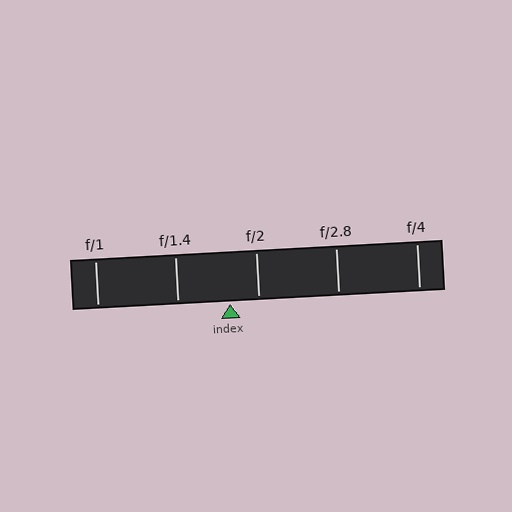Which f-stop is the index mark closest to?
The index mark is closest to f/2.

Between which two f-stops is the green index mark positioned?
The index mark is between f/1.4 and f/2.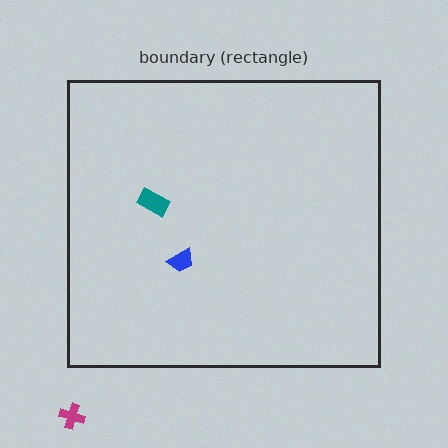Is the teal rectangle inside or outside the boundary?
Inside.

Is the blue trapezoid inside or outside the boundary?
Inside.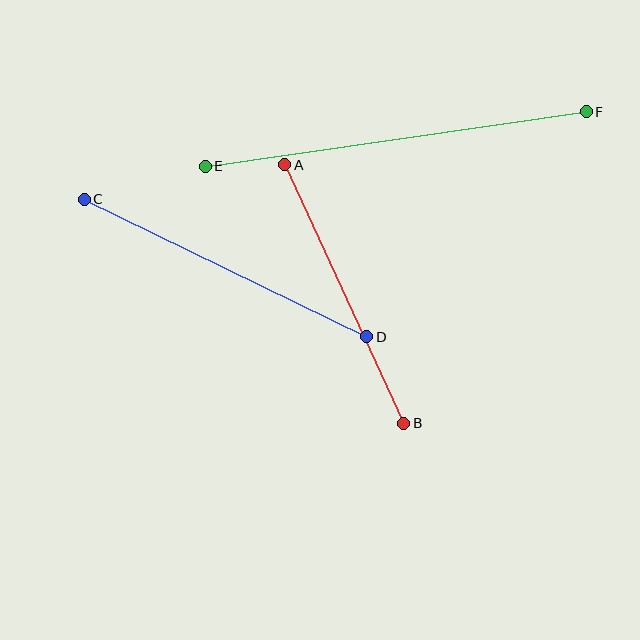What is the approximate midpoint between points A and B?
The midpoint is at approximately (344, 294) pixels.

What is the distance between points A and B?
The distance is approximately 285 pixels.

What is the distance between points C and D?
The distance is approximately 314 pixels.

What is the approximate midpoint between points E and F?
The midpoint is at approximately (396, 139) pixels.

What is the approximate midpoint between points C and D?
The midpoint is at approximately (225, 268) pixels.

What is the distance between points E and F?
The distance is approximately 385 pixels.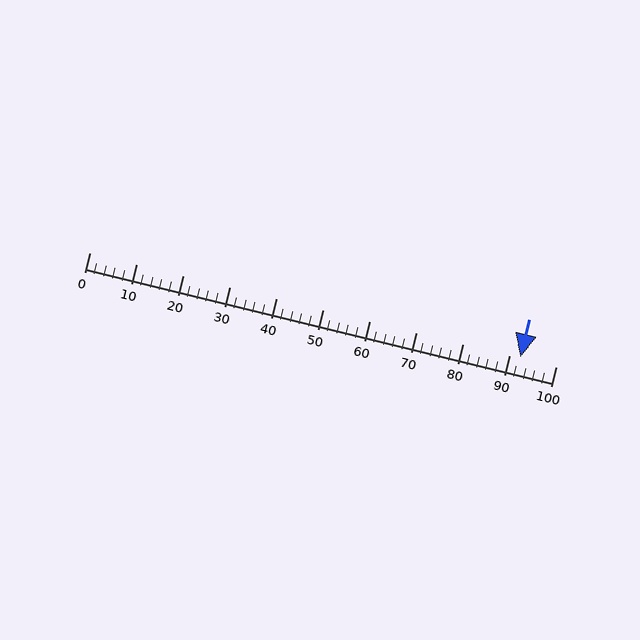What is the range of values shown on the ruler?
The ruler shows values from 0 to 100.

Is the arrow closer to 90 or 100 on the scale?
The arrow is closer to 90.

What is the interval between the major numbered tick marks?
The major tick marks are spaced 10 units apart.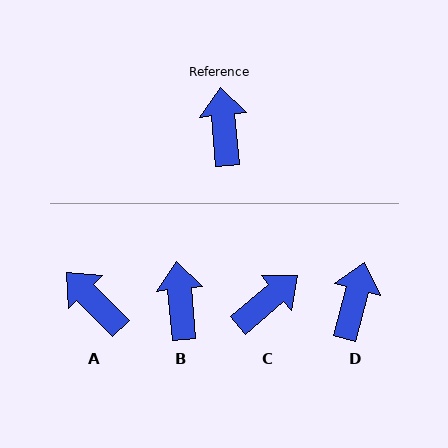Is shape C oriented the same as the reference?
No, it is off by about 55 degrees.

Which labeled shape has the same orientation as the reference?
B.